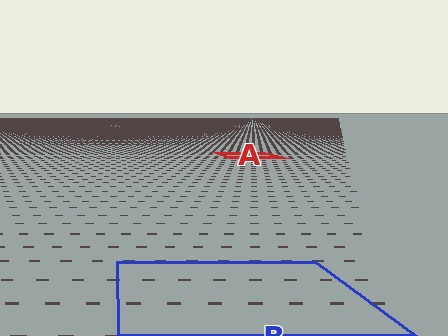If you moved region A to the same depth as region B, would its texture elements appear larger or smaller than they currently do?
They would appear larger. At a closer depth, the same texture elements are projected at a bigger on-screen size.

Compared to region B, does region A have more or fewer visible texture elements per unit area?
Region A has more texture elements per unit area — they are packed more densely because it is farther away.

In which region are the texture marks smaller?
The texture marks are smaller in region A, because it is farther away.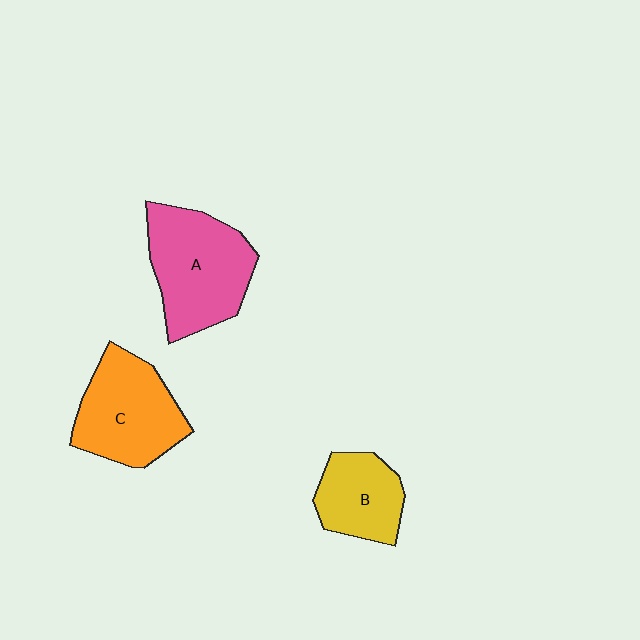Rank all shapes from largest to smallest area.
From largest to smallest: A (pink), C (orange), B (yellow).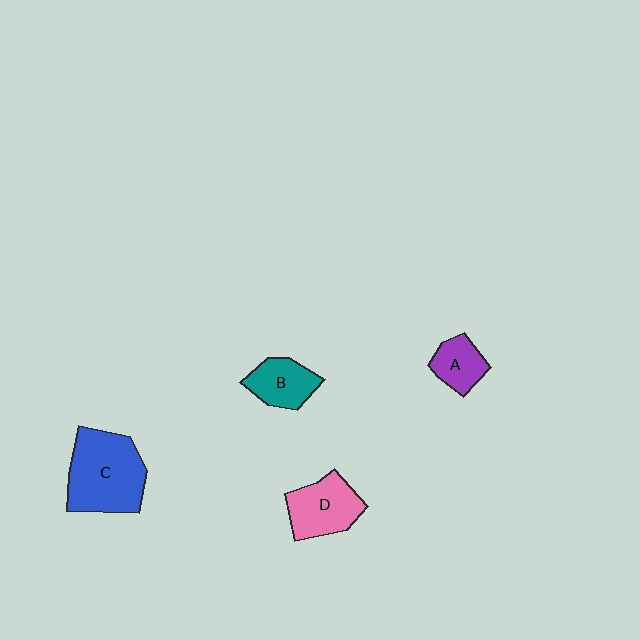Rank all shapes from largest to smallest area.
From largest to smallest: C (blue), D (pink), B (teal), A (purple).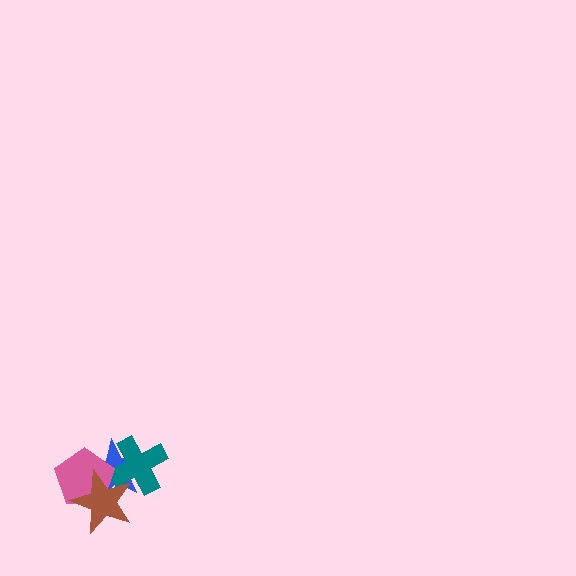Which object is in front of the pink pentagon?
The brown star is in front of the pink pentagon.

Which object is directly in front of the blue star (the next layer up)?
The teal cross is directly in front of the blue star.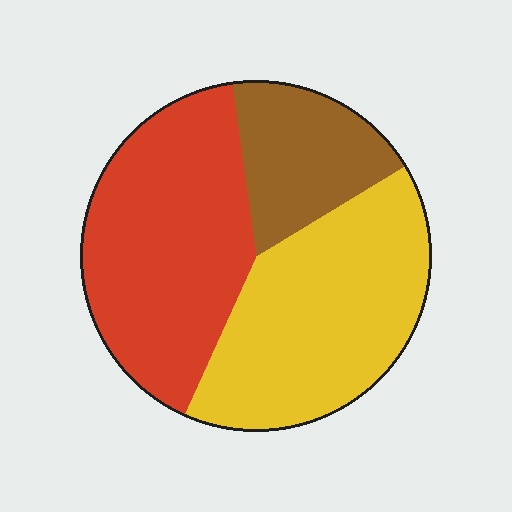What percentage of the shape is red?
Red takes up between a third and a half of the shape.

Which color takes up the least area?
Brown, at roughly 20%.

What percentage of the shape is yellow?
Yellow covers about 40% of the shape.